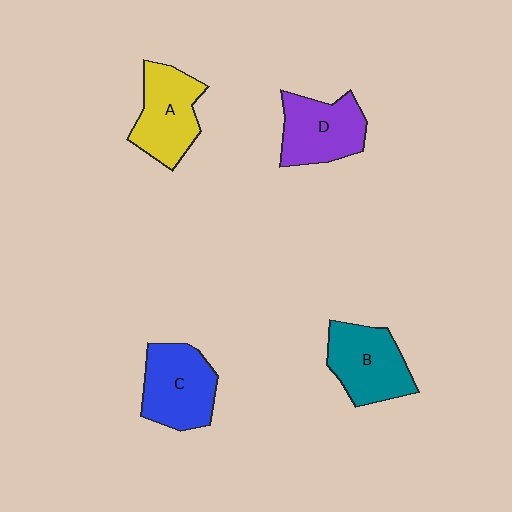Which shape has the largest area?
Shape C (blue).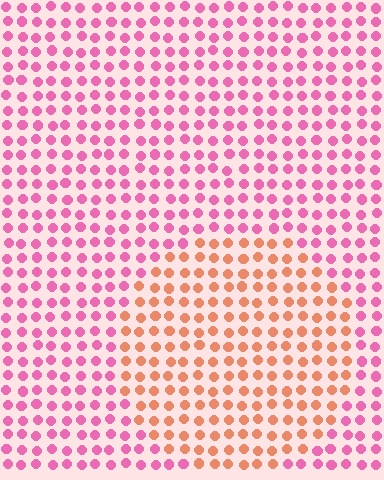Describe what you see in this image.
The image is filled with small pink elements in a uniform arrangement. A circle-shaped region is visible where the elements are tinted to a slightly different hue, forming a subtle color boundary.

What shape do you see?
I see a circle.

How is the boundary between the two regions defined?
The boundary is defined purely by a slight shift in hue (about 49 degrees). Spacing, size, and orientation are identical on both sides.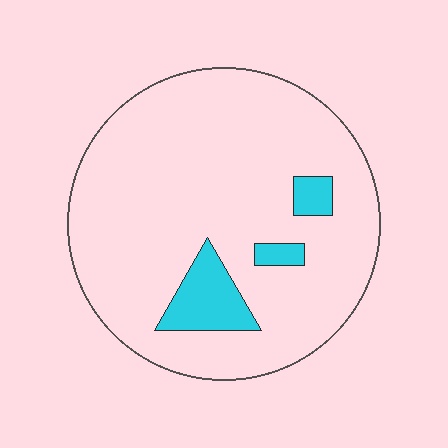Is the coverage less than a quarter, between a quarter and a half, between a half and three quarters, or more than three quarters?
Less than a quarter.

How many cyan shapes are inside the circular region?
3.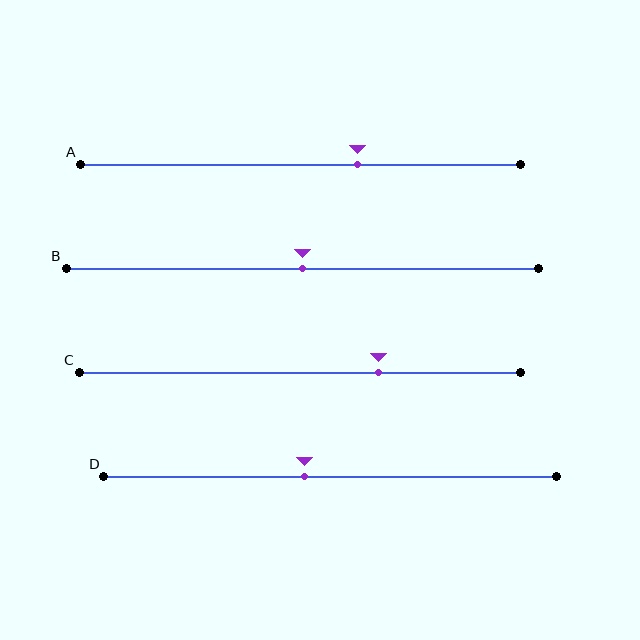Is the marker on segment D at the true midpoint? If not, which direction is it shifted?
No, the marker on segment D is shifted to the left by about 6% of the segment length.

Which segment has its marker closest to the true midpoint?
Segment B has its marker closest to the true midpoint.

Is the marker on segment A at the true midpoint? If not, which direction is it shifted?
No, the marker on segment A is shifted to the right by about 13% of the segment length.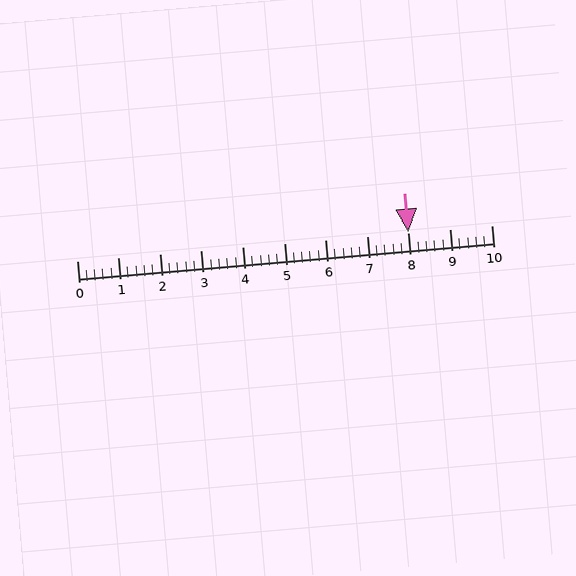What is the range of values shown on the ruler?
The ruler shows values from 0 to 10.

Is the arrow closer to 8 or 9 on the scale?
The arrow is closer to 8.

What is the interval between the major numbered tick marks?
The major tick marks are spaced 1 units apart.